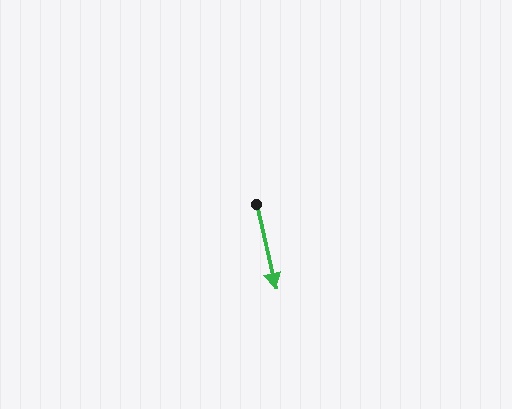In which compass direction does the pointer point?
South.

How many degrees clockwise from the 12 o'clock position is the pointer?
Approximately 167 degrees.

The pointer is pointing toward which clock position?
Roughly 6 o'clock.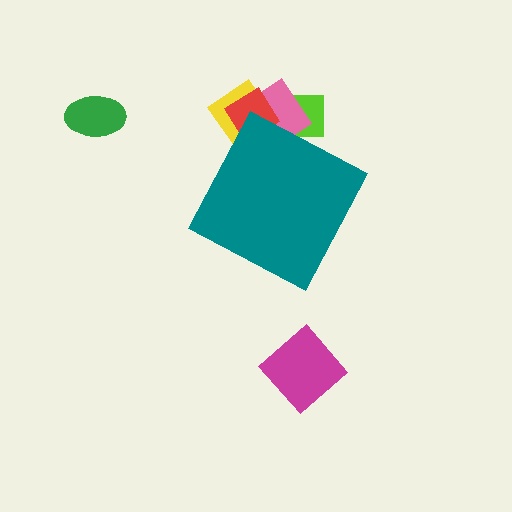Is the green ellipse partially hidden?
No, the green ellipse is fully visible.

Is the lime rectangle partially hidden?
Yes, the lime rectangle is partially hidden behind the teal diamond.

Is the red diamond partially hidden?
Yes, the red diamond is partially hidden behind the teal diamond.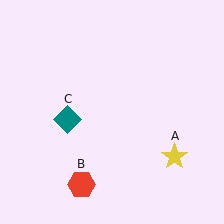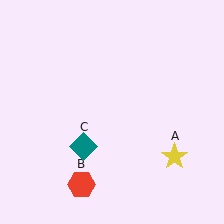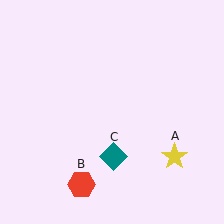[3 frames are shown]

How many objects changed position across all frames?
1 object changed position: teal diamond (object C).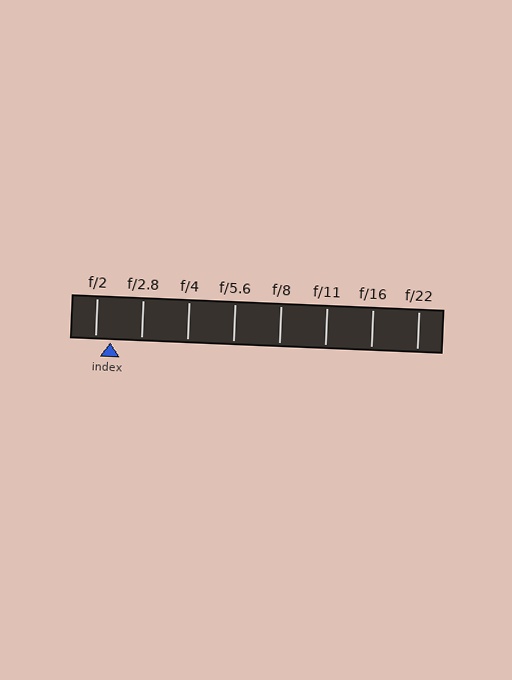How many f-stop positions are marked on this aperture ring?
There are 8 f-stop positions marked.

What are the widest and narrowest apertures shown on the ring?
The widest aperture shown is f/2 and the narrowest is f/22.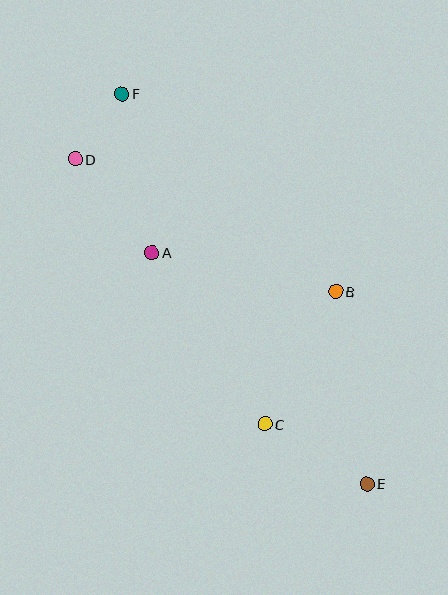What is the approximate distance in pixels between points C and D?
The distance between C and D is approximately 326 pixels.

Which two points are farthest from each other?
Points E and F are farthest from each other.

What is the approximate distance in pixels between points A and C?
The distance between A and C is approximately 206 pixels.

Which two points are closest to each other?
Points D and F are closest to each other.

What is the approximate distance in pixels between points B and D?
The distance between B and D is approximately 292 pixels.